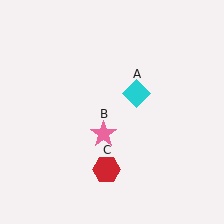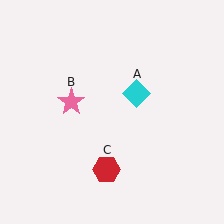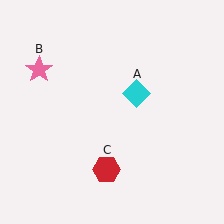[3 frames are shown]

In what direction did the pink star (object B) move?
The pink star (object B) moved up and to the left.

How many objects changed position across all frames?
1 object changed position: pink star (object B).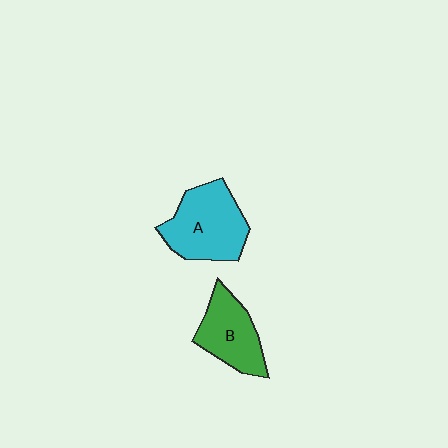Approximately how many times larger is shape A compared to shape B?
Approximately 1.3 times.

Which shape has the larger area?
Shape A (cyan).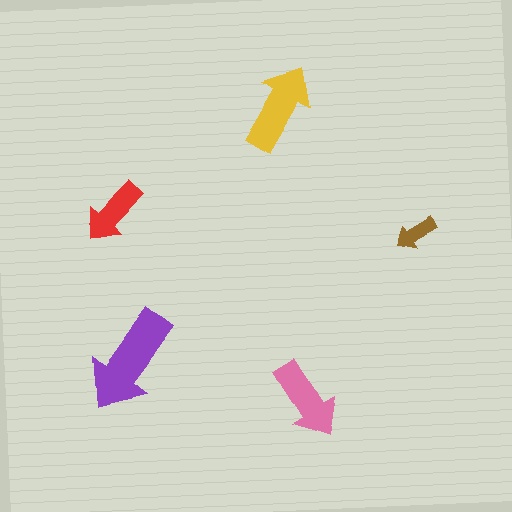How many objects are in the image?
There are 5 objects in the image.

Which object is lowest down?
The pink arrow is bottommost.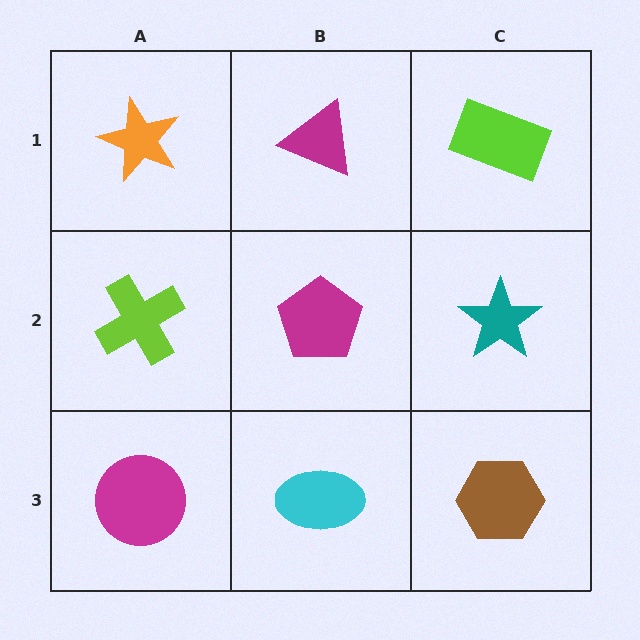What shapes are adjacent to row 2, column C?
A lime rectangle (row 1, column C), a brown hexagon (row 3, column C), a magenta pentagon (row 2, column B).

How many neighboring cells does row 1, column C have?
2.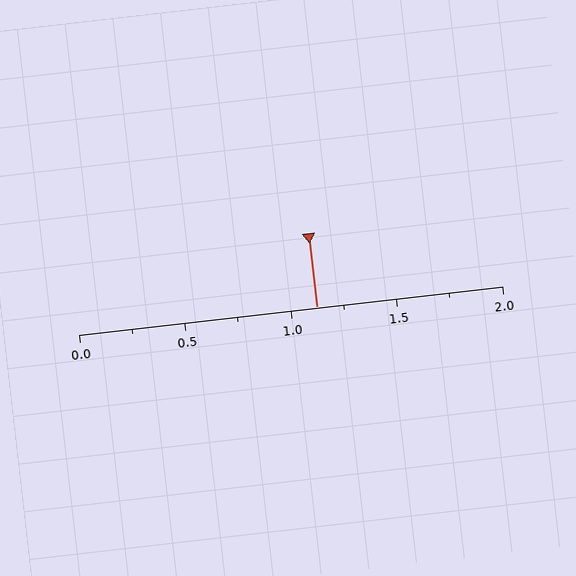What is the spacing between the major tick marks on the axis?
The major ticks are spaced 0.5 apart.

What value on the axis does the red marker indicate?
The marker indicates approximately 1.12.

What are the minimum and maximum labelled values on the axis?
The axis runs from 0.0 to 2.0.